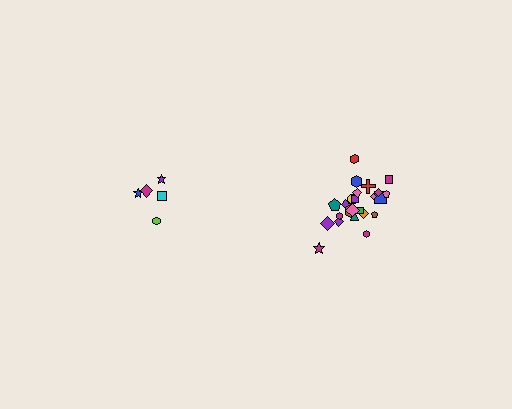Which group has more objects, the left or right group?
The right group.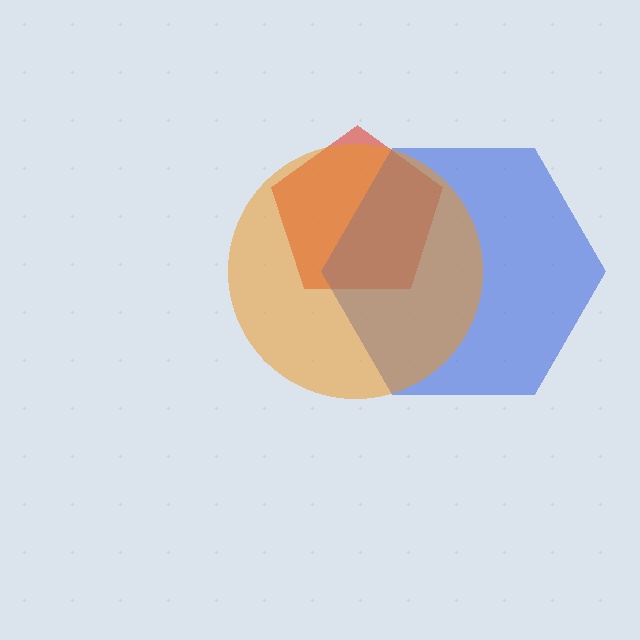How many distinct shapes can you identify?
There are 3 distinct shapes: a red pentagon, a blue hexagon, an orange circle.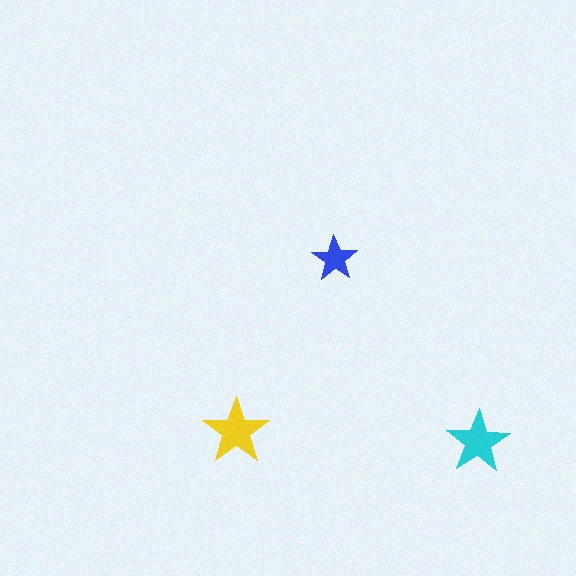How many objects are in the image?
There are 3 objects in the image.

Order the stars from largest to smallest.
the yellow one, the cyan one, the blue one.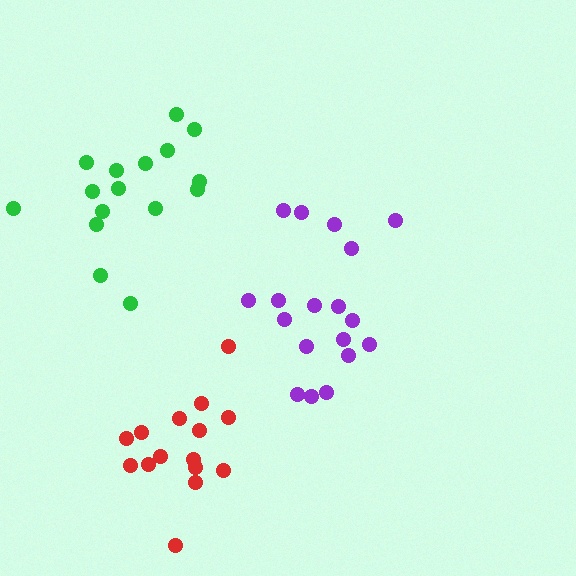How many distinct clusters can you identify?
There are 3 distinct clusters.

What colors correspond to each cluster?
The clusters are colored: green, red, purple.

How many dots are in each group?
Group 1: 16 dots, Group 2: 15 dots, Group 3: 18 dots (49 total).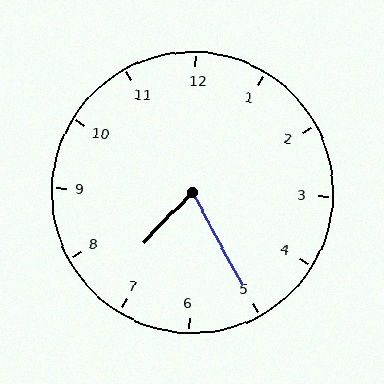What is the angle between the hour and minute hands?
Approximately 72 degrees.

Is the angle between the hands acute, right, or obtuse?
It is acute.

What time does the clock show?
7:25.